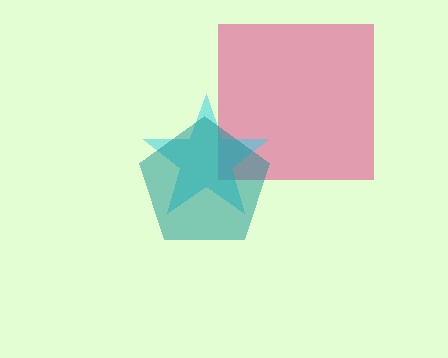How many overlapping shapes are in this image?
There are 3 overlapping shapes in the image.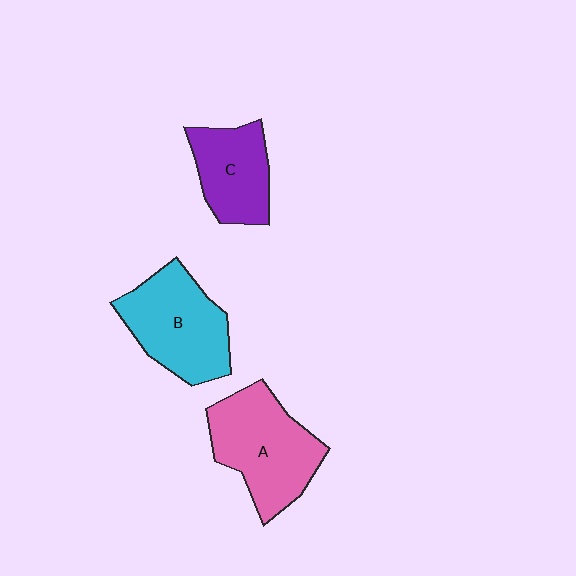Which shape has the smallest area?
Shape C (purple).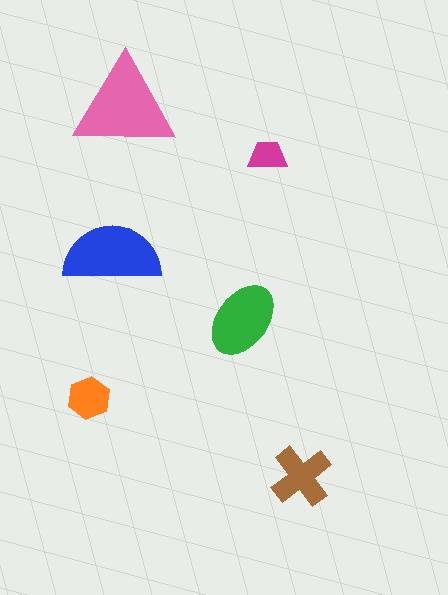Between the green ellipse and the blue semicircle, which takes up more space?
The blue semicircle.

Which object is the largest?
The pink triangle.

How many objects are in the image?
There are 6 objects in the image.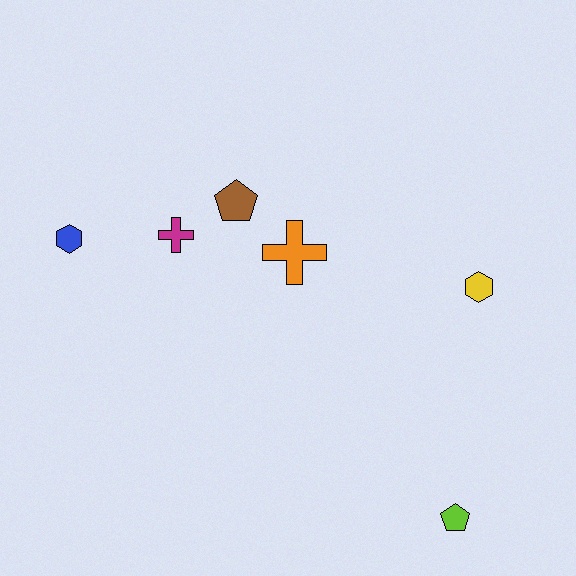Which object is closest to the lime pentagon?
The yellow hexagon is closest to the lime pentagon.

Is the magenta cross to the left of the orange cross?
Yes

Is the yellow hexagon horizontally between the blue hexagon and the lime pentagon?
No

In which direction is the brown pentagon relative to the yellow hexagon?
The brown pentagon is to the left of the yellow hexagon.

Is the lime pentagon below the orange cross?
Yes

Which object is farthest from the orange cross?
The lime pentagon is farthest from the orange cross.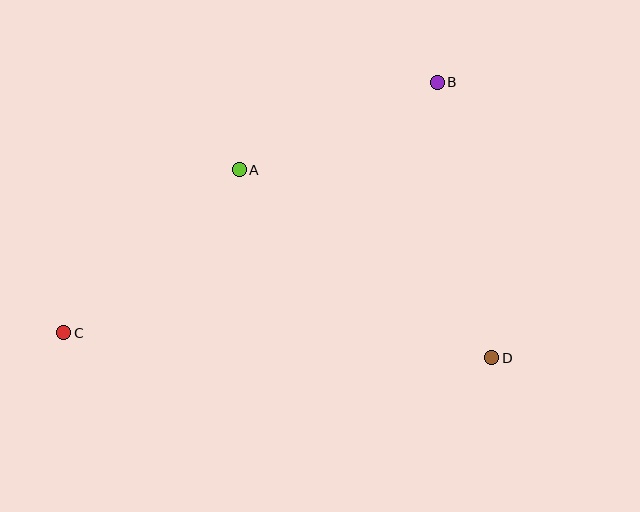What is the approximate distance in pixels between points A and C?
The distance between A and C is approximately 240 pixels.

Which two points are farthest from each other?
Points B and C are farthest from each other.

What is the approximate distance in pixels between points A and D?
The distance between A and D is approximately 315 pixels.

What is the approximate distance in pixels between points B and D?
The distance between B and D is approximately 281 pixels.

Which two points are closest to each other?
Points A and B are closest to each other.